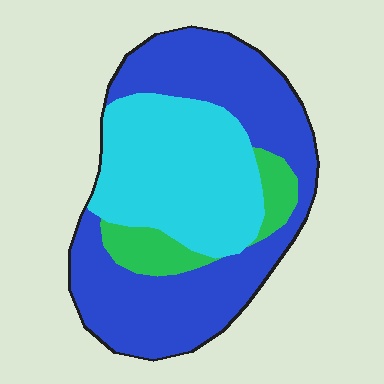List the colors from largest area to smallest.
From largest to smallest: blue, cyan, green.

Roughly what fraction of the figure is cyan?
Cyan takes up between a third and a half of the figure.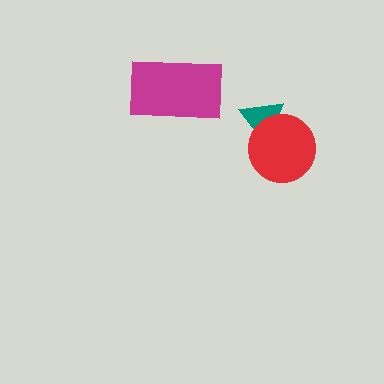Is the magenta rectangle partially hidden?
No, no other shape covers it.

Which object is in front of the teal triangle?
The red circle is in front of the teal triangle.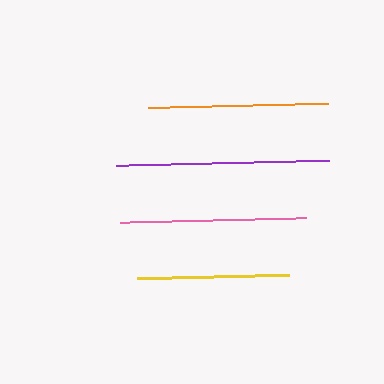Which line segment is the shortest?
The yellow line is the shortest at approximately 152 pixels.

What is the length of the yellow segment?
The yellow segment is approximately 152 pixels long.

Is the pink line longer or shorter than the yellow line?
The pink line is longer than the yellow line.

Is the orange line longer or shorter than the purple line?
The purple line is longer than the orange line.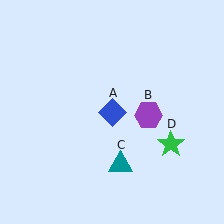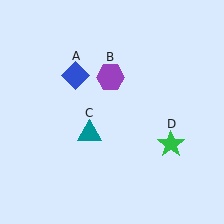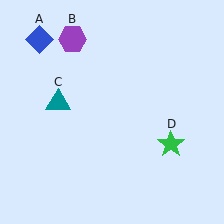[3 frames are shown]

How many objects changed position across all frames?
3 objects changed position: blue diamond (object A), purple hexagon (object B), teal triangle (object C).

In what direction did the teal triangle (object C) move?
The teal triangle (object C) moved up and to the left.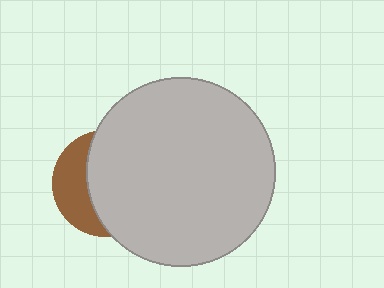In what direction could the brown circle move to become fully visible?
The brown circle could move left. That would shift it out from behind the light gray circle entirely.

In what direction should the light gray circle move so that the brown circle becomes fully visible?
The light gray circle should move right. That is the shortest direction to clear the overlap and leave the brown circle fully visible.